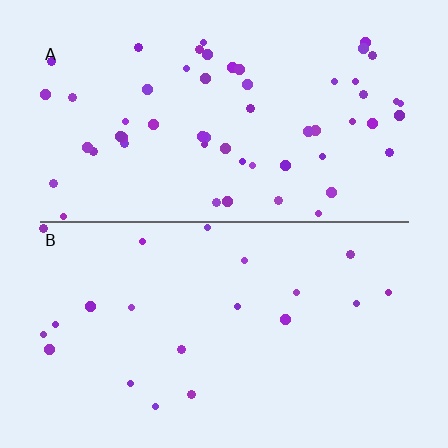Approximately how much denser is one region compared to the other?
Approximately 2.7× — region A over region B.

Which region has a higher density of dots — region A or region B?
A (the top).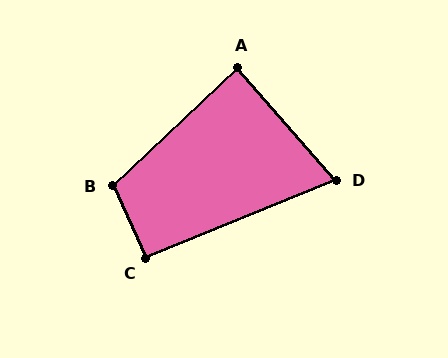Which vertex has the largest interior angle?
B, at approximately 109 degrees.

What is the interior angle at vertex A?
Approximately 88 degrees (approximately right).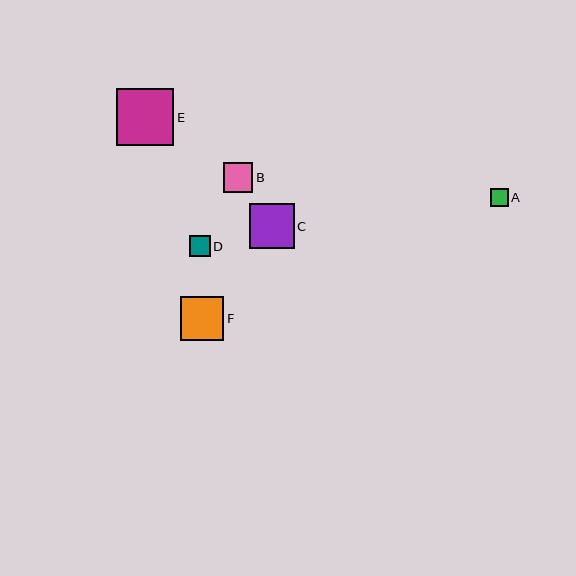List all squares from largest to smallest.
From largest to smallest: E, C, F, B, D, A.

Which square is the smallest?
Square A is the smallest with a size of approximately 18 pixels.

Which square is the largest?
Square E is the largest with a size of approximately 57 pixels.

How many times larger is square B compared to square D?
Square B is approximately 1.4 times the size of square D.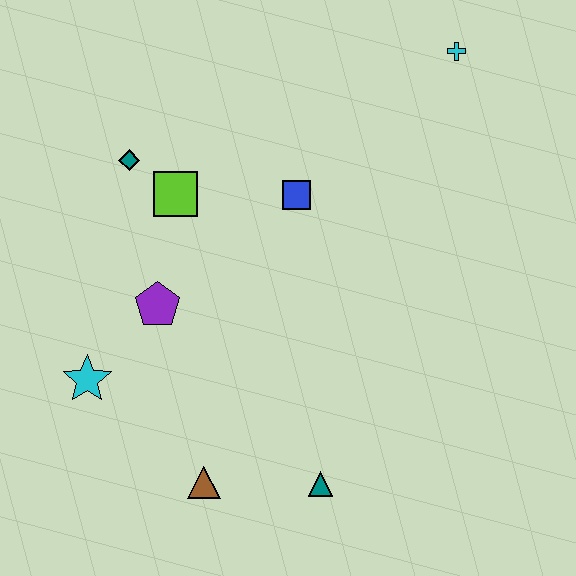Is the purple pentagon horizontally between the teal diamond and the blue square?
Yes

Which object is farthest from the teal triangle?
The cyan cross is farthest from the teal triangle.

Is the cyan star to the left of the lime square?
Yes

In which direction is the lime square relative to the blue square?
The lime square is to the left of the blue square.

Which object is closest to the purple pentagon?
The cyan star is closest to the purple pentagon.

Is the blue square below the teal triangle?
No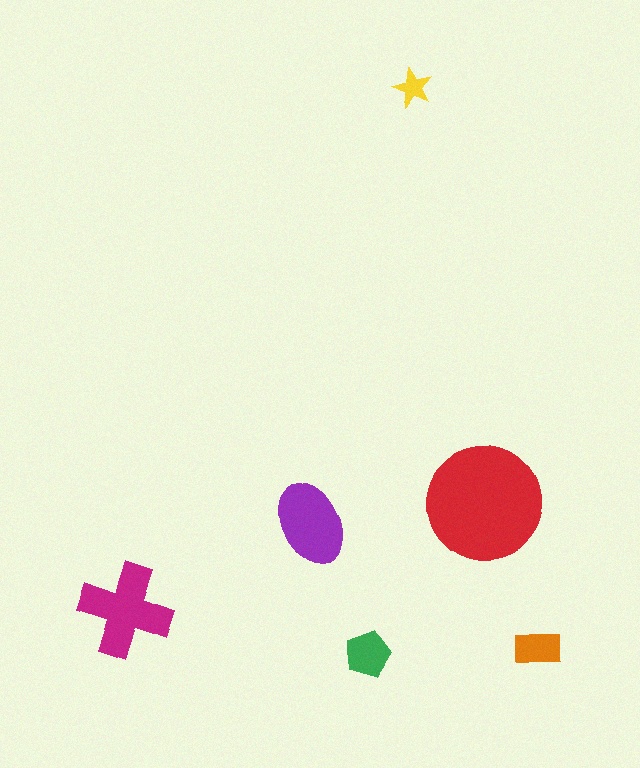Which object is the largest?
The red circle.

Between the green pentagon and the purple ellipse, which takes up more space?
The purple ellipse.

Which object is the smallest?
The yellow star.